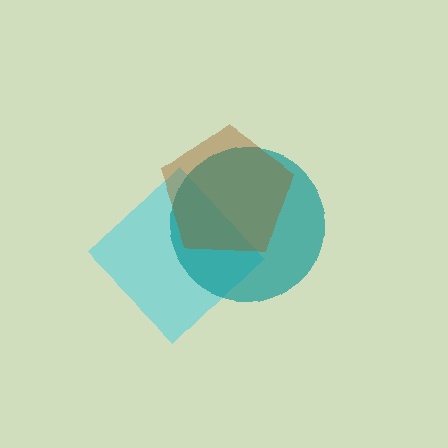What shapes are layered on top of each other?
The layered shapes are: a cyan diamond, a teal circle, a brown pentagon.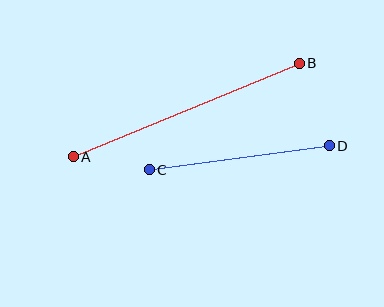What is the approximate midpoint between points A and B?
The midpoint is at approximately (186, 110) pixels.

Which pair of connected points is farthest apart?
Points A and B are farthest apart.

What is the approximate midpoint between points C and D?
The midpoint is at approximately (239, 158) pixels.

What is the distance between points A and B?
The distance is approximately 245 pixels.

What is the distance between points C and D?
The distance is approximately 182 pixels.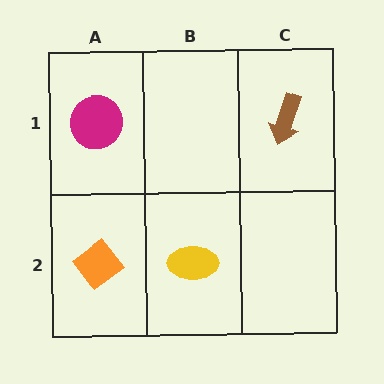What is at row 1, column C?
A brown arrow.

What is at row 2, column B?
A yellow ellipse.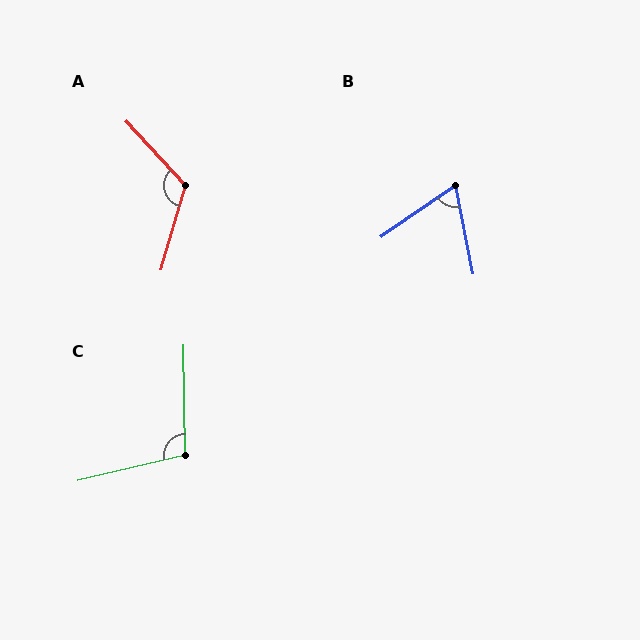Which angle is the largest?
A, at approximately 121 degrees.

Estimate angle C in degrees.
Approximately 103 degrees.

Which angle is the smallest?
B, at approximately 67 degrees.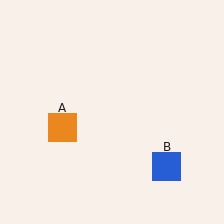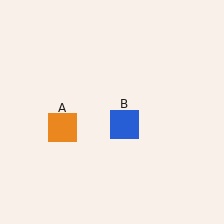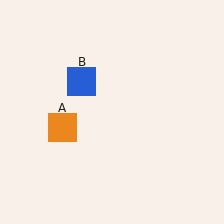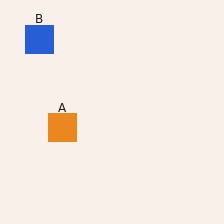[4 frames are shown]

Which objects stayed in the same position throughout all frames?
Orange square (object A) remained stationary.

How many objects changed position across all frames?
1 object changed position: blue square (object B).